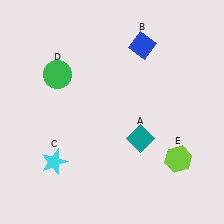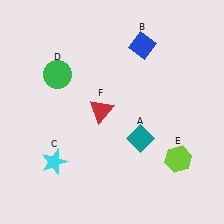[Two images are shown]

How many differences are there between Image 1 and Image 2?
There is 1 difference between the two images.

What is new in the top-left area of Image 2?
A red triangle (F) was added in the top-left area of Image 2.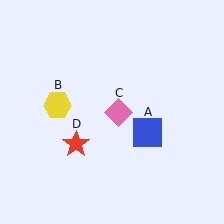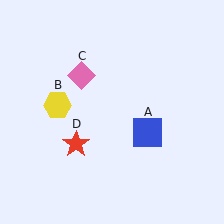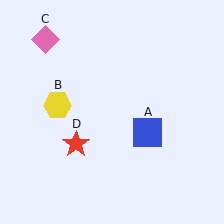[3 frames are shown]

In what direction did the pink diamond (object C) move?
The pink diamond (object C) moved up and to the left.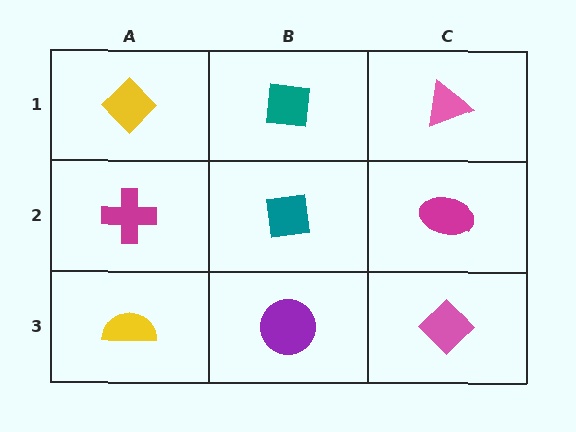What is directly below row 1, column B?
A teal square.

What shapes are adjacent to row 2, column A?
A yellow diamond (row 1, column A), a yellow semicircle (row 3, column A), a teal square (row 2, column B).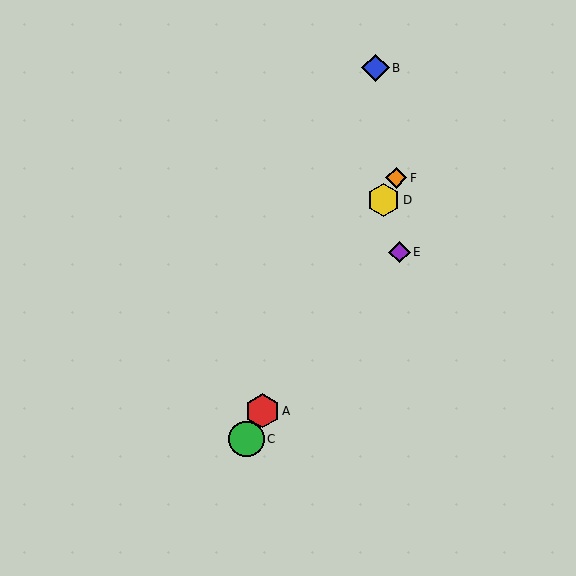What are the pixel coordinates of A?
Object A is at (262, 411).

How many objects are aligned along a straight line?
4 objects (A, C, D, F) are aligned along a straight line.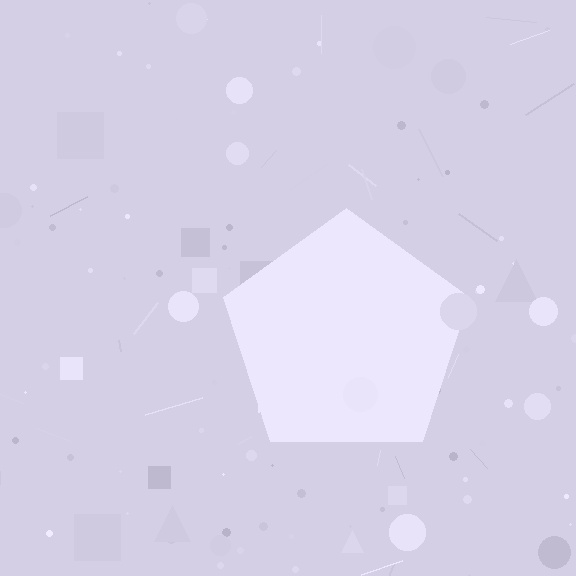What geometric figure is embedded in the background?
A pentagon is embedded in the background.